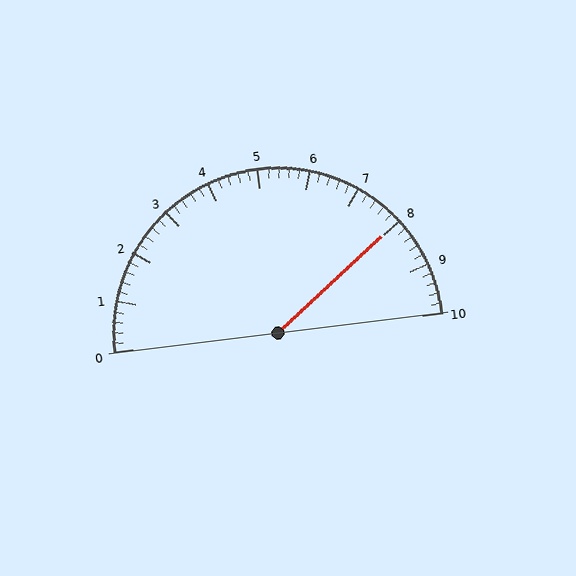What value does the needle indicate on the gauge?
The needle indicates approximately 8.0.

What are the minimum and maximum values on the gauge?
The gauge ranges from 0 to 10.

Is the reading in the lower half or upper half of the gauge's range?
The reading is in the upper half of the range (0 to 10).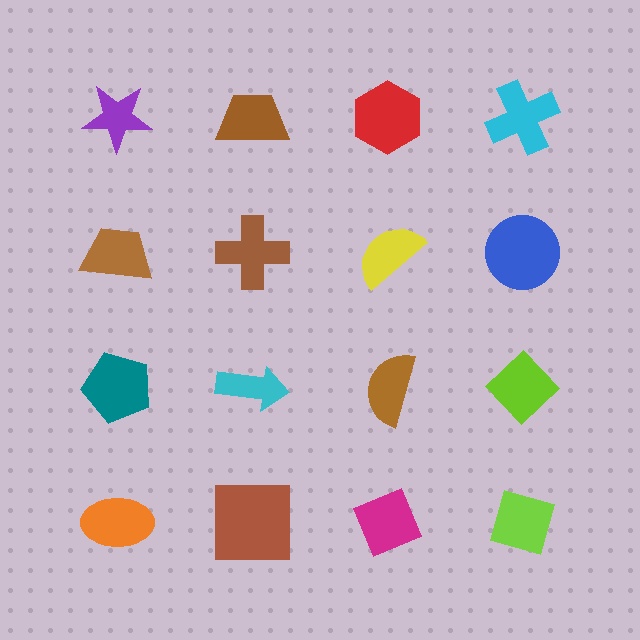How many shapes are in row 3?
4 shapes.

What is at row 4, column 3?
A magenta diamond.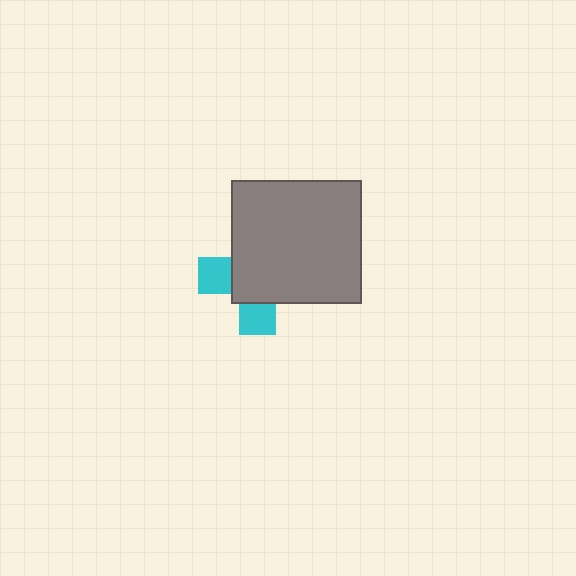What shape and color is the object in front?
The object in front is a gray rectangle.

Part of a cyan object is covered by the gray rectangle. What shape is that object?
It is a cross.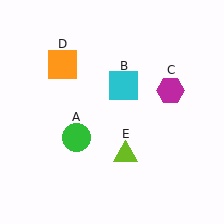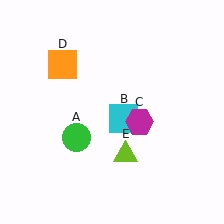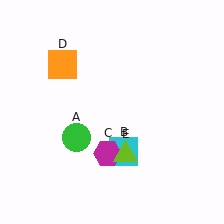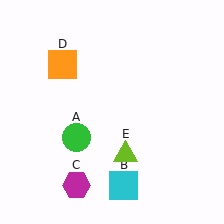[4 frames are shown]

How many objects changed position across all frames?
2 objects changed position: cyan square (object B), magenta hexagon (object C).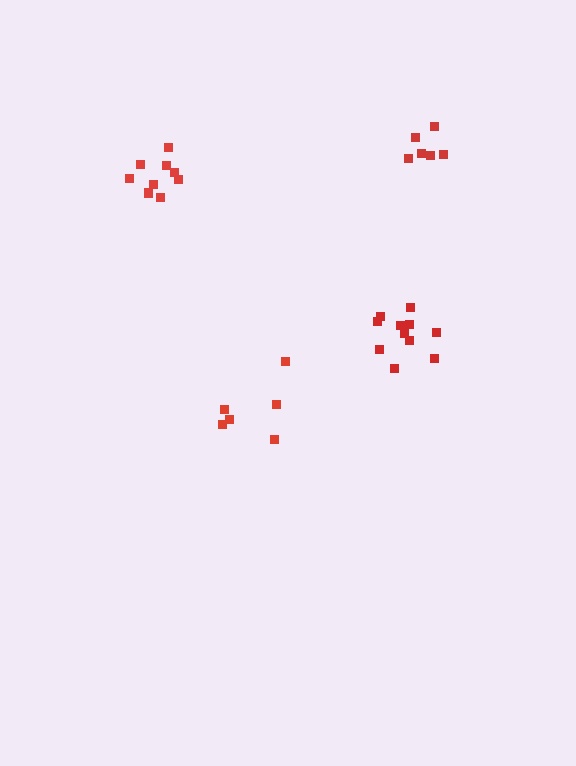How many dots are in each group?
Group 1: 9 dots, Group 2: 12 dots, Group 3: 6 dots, Group 4: 6 dots (33 total).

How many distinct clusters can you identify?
There are 4 distinct clusters.